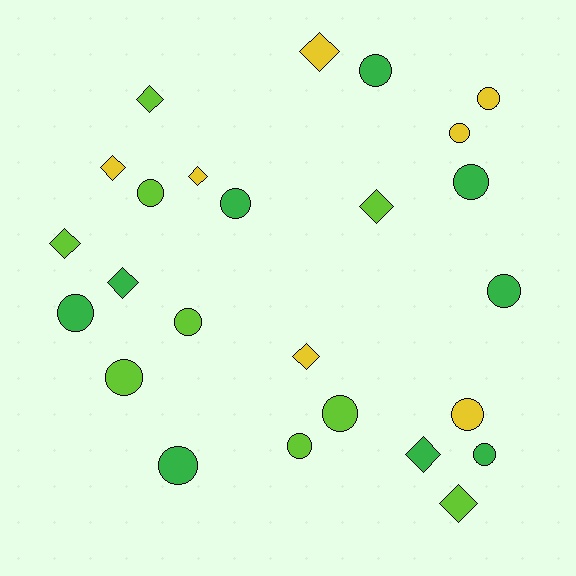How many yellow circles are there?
There are 3 yellow circles.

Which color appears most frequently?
Lime, with 9 objects.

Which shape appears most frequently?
Circle, with 15 objects.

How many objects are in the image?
There are 25 objects.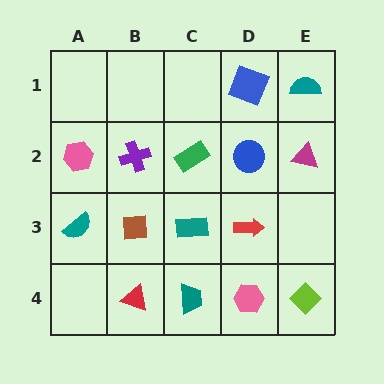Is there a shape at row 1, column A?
No, that cell is empty.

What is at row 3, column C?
A teal rectangle.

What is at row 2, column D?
A blue circle.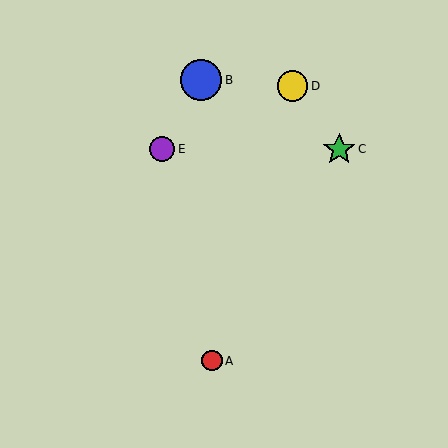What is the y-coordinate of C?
Object C is at y≈149.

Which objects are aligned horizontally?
Objects C, E are aligned horizontally.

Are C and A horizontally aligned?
No, C is at y≈149 and A is at y≈361.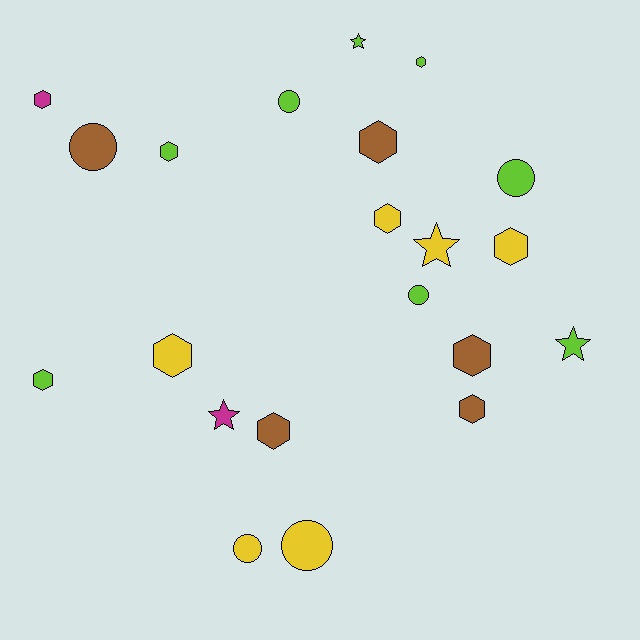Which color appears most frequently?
Lime, with 8 objects.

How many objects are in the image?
There are 21 objects.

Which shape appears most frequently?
Hexagon, with 11 objects.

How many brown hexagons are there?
There are 4 brown hexagons.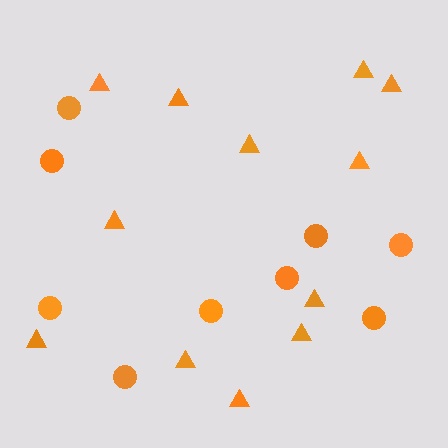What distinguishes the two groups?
There are 2 groups: one group of triangles (12) and one group of circles (9).